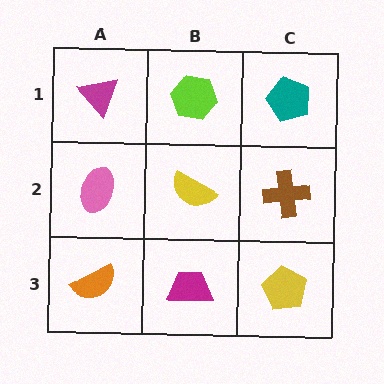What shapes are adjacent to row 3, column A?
A pink ellipse (row 2, column A), a magenta trapezoid (row 3, column B).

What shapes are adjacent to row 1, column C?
A brown cross (row 2, column C), a lime hexagon (row 1, column B).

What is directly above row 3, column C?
A brown cross.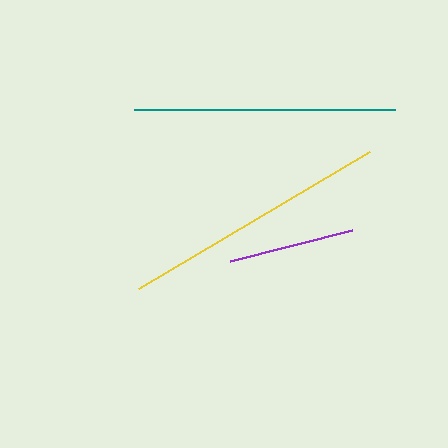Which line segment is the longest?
The yellow line is the longest at approximately 268 pixels.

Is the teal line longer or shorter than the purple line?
The teal line is longer than the purple line.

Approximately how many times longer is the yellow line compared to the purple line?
The yellow line is approximately 2.1 times the length of the purple line.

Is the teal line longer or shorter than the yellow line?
The yellow line is longer than the teal line.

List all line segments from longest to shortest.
From longest to shortest: yellow, teal, purple.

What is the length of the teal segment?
The teal segment is approximately 261 pixels long.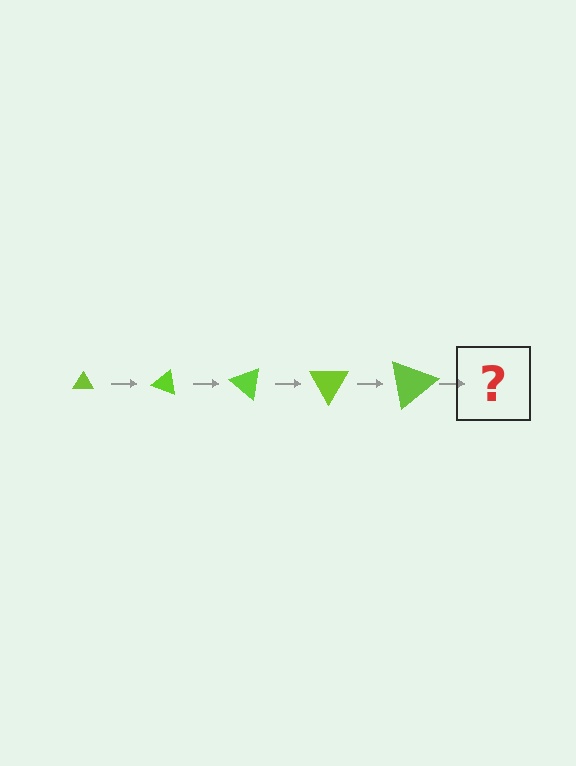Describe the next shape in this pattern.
It should be a triangle, larger than the previous one and rotated 100 degrees from the start.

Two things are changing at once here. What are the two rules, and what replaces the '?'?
The two rules are that the triangle grows larger each step and it rotates 20 degrees each step. The '?' should be a triangle, larger than the previous one and rotated 100 degrees from the start.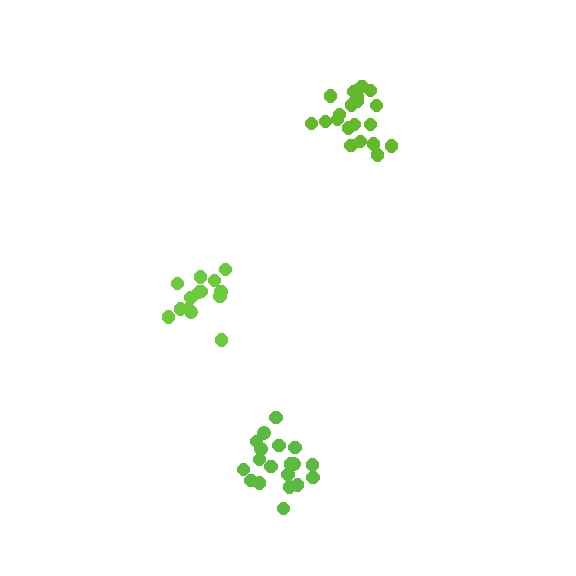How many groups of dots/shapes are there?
There are 3 groups.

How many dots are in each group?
Group 1: 15 dots, Group 2: 19 dots, Group 3: 21 dots (55 total).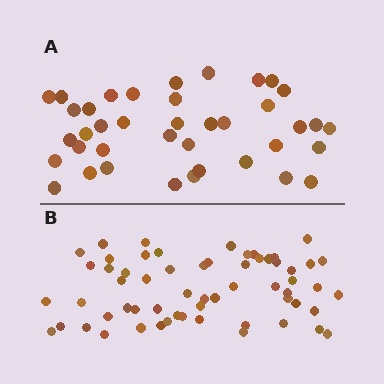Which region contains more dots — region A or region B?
Region B (the bottom region) has more dots.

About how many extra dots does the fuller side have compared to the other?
Region B has approximately 20 more dots than region A.